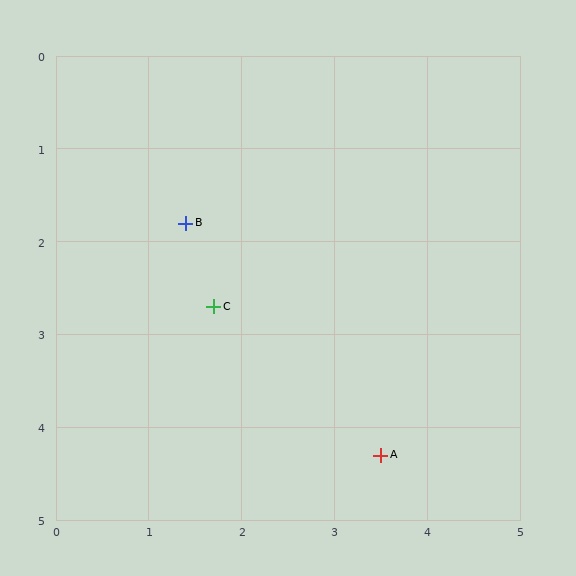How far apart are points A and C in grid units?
Points A and C are about 2.4 grid units apart.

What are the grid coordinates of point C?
Point C is at approximately (1.7, 2.7).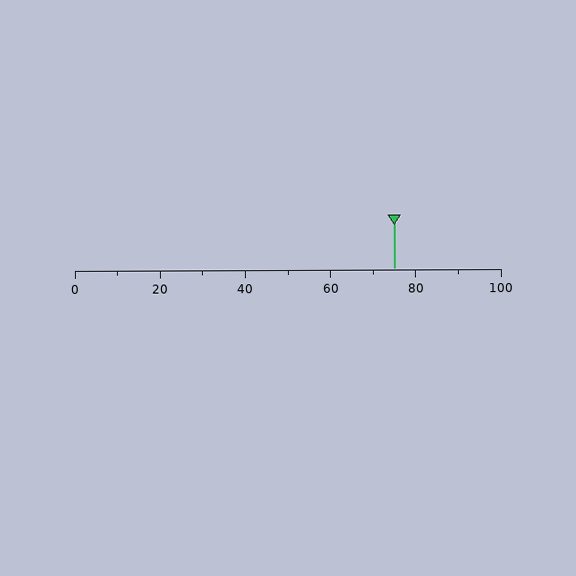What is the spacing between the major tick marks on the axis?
The major ticks are spaced 20 apart.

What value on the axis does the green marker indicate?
The marker indicates approximately 75.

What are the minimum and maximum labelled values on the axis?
The axis runs from 0 to 100.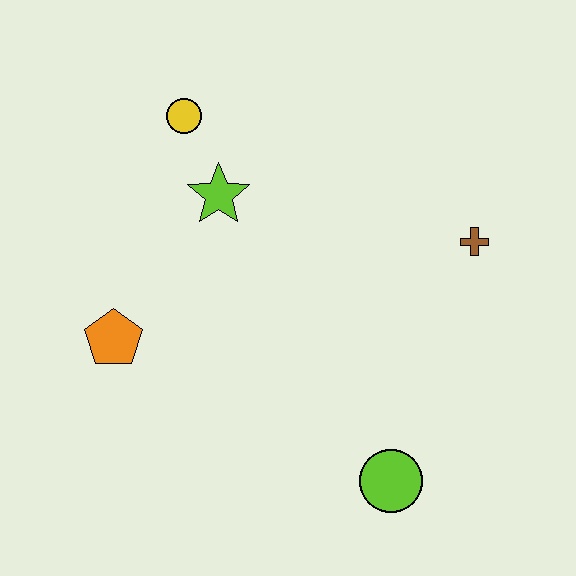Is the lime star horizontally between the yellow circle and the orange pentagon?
No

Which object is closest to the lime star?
The yellow circle is closest to the lime star.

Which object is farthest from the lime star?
The lime circle is farthest from the lime star.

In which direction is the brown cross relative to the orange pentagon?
The brown cross is to the right of the orange pentagon.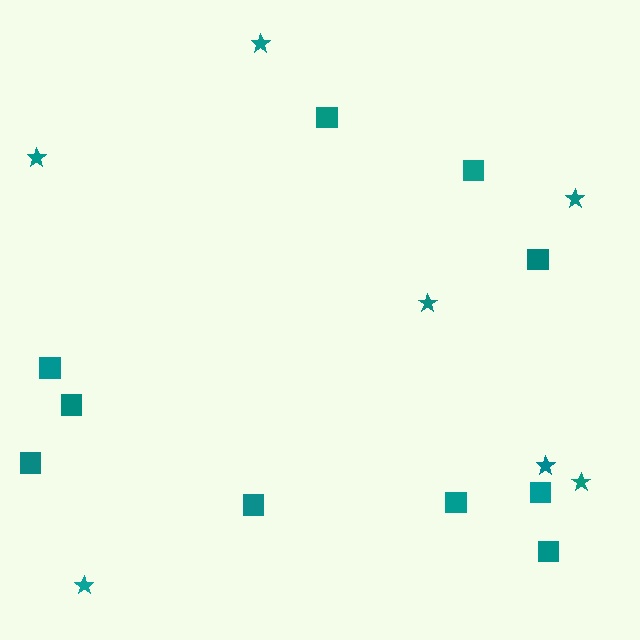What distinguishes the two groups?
There are 2 groups: one group of squares (10) and one group of stars (7).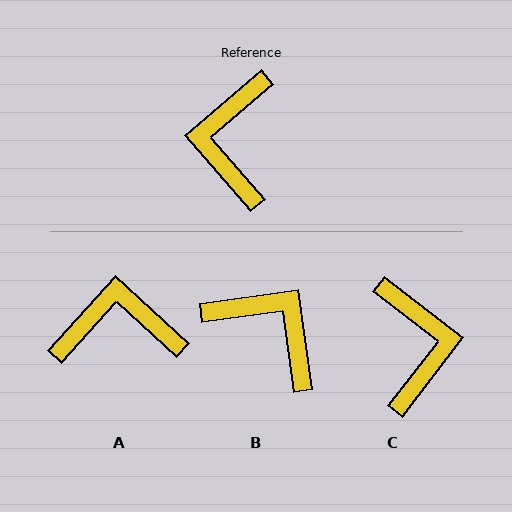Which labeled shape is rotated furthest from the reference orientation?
C, about 169 degrees away.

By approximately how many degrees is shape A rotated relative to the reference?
Approximately 83 degrees clockwise.